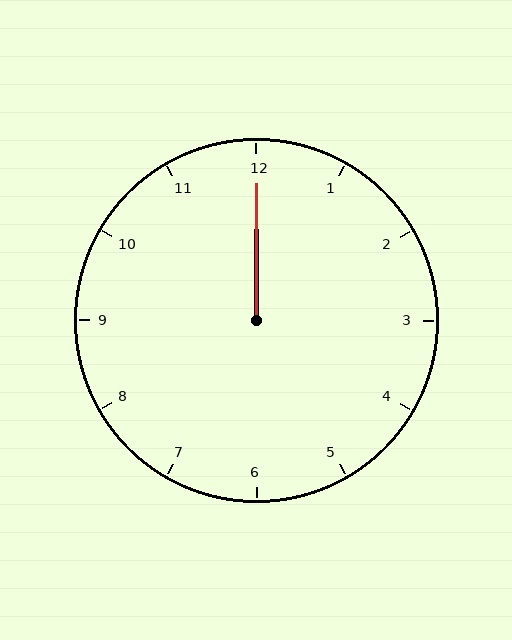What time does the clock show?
12:00.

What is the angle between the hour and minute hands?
Approximately 0 degrees.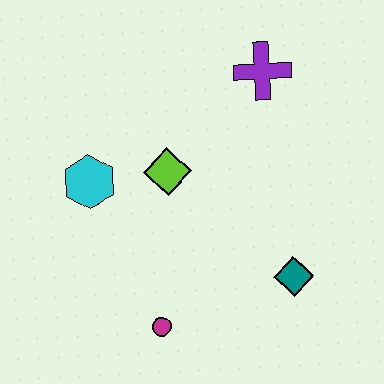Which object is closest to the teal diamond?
The magenta circle is closest to the teal diamond.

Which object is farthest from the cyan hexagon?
The teal diamond is farthest from the cyan hexagon.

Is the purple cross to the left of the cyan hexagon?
No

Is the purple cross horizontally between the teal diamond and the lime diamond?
Yes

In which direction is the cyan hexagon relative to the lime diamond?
The cyan hexagon is to the left of the lime diamond.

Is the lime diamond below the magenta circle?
No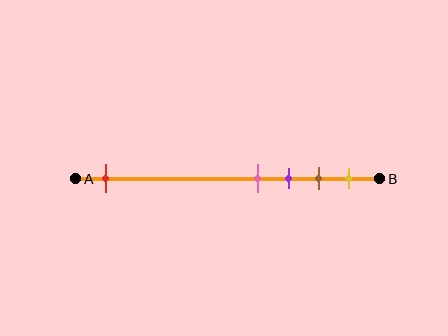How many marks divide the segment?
There are 5 marks dividing the segment.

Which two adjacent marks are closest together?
The pink and purple marks are the closest adjacent pair.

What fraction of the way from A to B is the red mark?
The red mark is approximately 10% (0.1) of the way from A to B.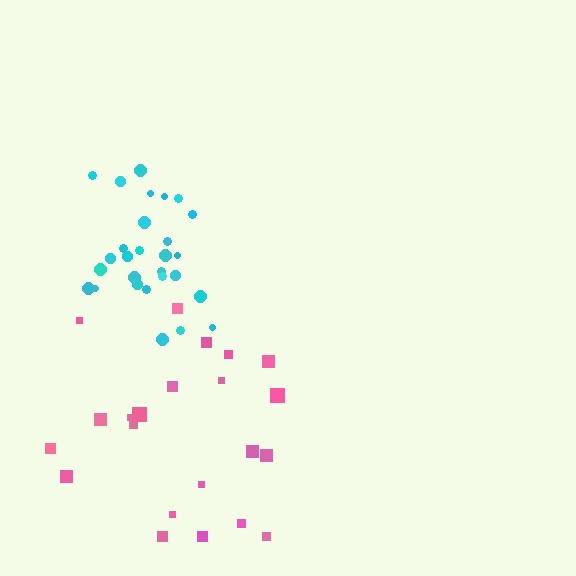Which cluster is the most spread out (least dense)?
Pink.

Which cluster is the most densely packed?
Cyan.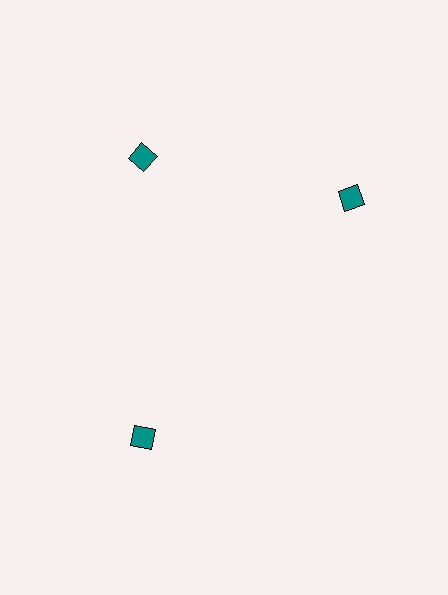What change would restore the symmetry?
The symmetry would be restored by rotating it back into even spacing with its neighbors so that all 3 diamonds sit at equal angles and equal distance from the center.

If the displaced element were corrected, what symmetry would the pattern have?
It would have 3-fold rotational symmetry — the pattern would map onto itself every 120 degrees.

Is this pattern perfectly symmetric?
No. The 3 teal diamonds are arranged in a ring, but one element near the 3 o'clock position is rotated out of alignment along the ring, breaking the 3-fold rotational symmetry.